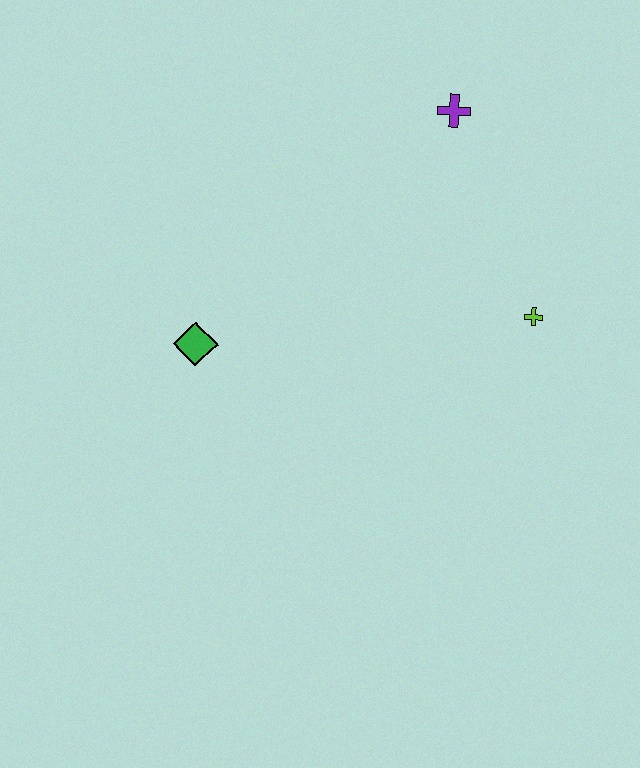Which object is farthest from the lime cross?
The green diamond is farthest from the lime cross.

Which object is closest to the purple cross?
The lime cross is closest to the purple cross.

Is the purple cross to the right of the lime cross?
No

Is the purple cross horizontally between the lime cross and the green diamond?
Yes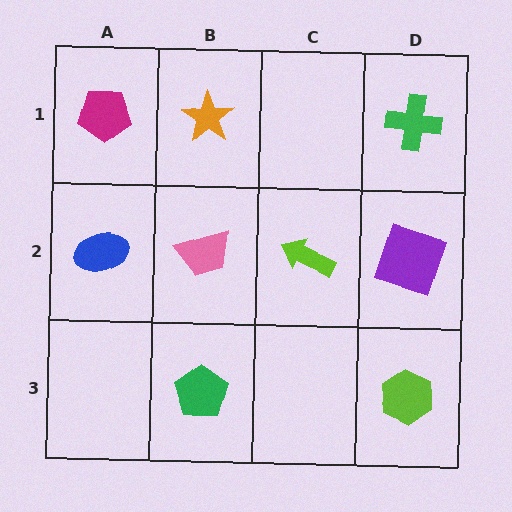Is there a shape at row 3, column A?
No, that cell is empty.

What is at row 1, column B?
An orange star.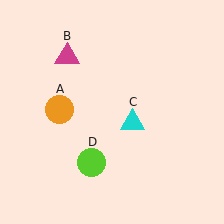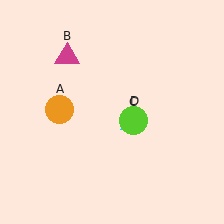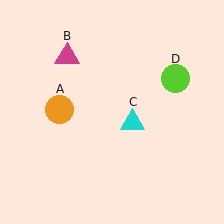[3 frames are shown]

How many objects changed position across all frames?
1 object changed position: lime circle (object D).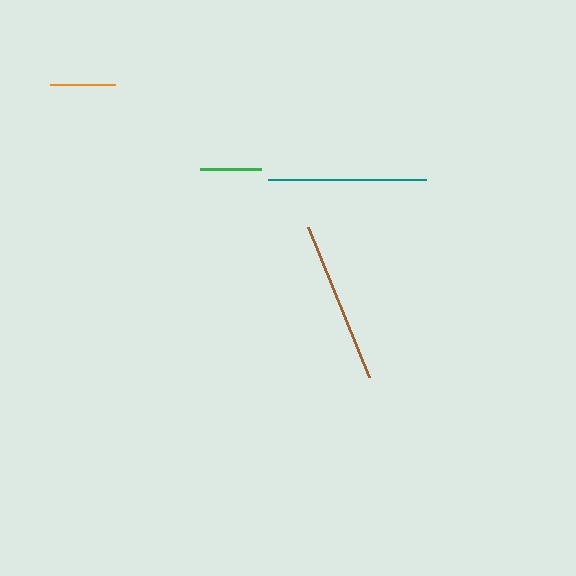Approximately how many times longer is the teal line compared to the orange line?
The teal line is approximately 2.4 times the length of the orange line.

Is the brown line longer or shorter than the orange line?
The brown line is longer than the orange line.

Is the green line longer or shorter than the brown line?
The brown line is longer than the green line.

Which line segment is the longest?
The brown line is the longest at approximately 162 pixels.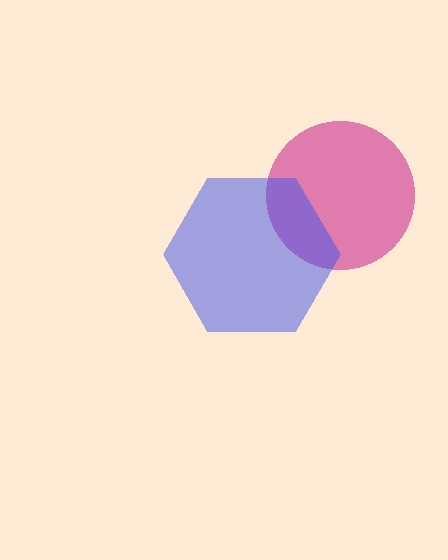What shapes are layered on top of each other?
The layered shapes are: a magenta circle, a blue hexagon.